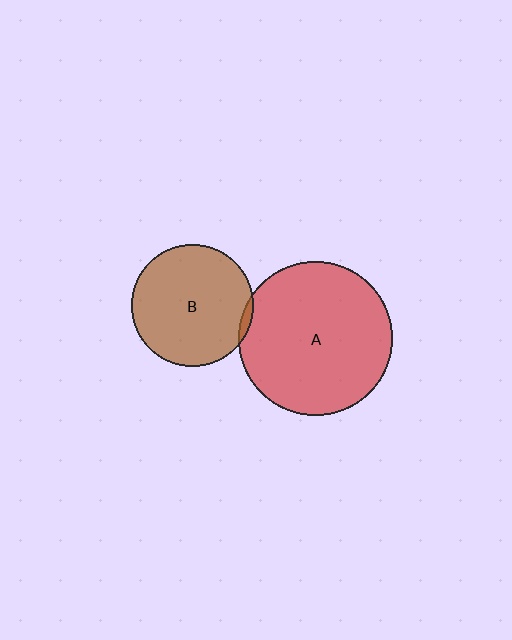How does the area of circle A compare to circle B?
Approximately 1.6 times.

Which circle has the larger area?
Circle A (red).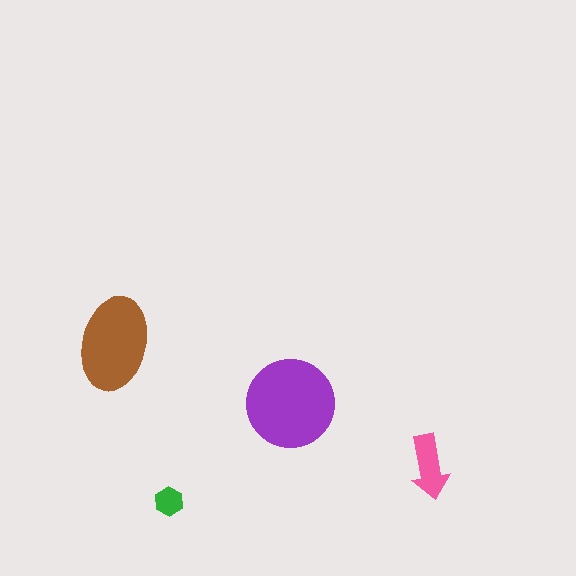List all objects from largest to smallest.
The purple circle, the brown ellipse, the pink arrow, the green hexagon.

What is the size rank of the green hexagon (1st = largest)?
4th.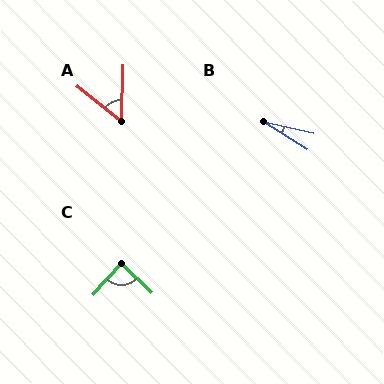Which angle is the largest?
C, at approximately 88 degrees.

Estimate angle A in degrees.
Approximately 53 degrees.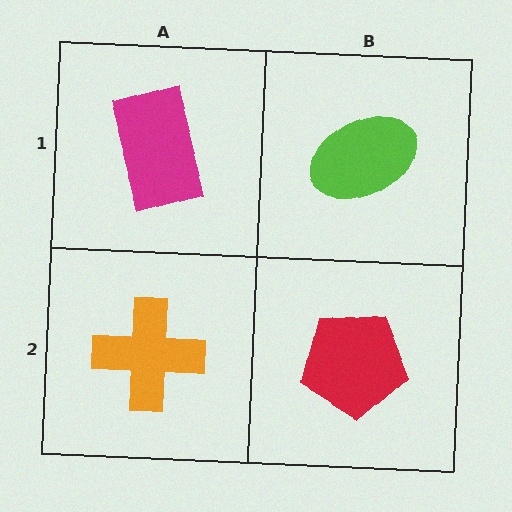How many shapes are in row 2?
2 shapes.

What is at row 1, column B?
A lime ellipse.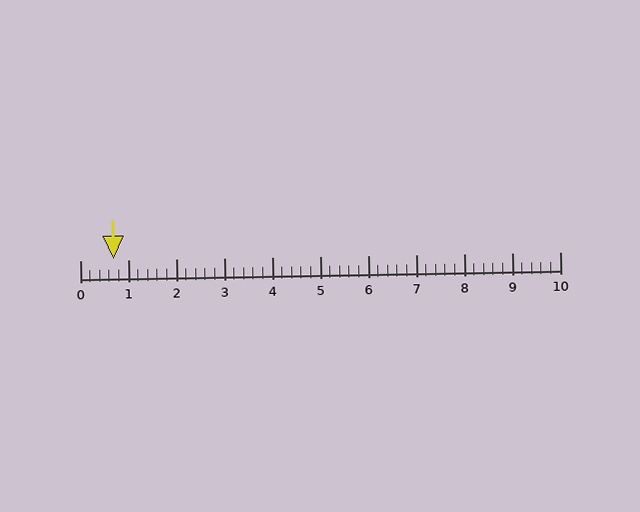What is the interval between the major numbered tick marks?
The major tick marks are spaced 1 units apart.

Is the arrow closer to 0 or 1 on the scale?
The arrow is closer to 1.